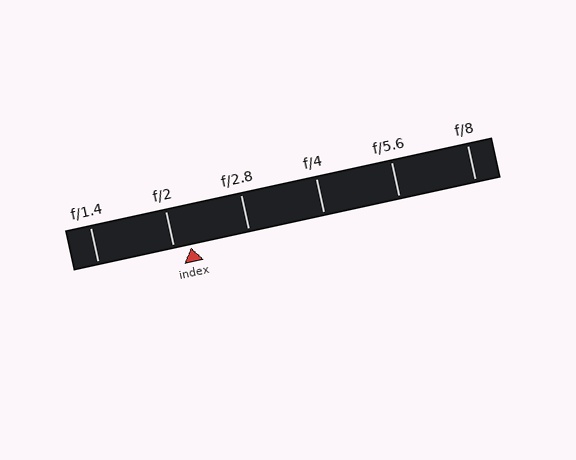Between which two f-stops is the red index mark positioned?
The index mark is between f/2 and f/2.8.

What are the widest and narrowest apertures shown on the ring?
The widest aperture shown is f/1.4 and the narrowest is f/8.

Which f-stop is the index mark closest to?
The index mark is closest to f/2.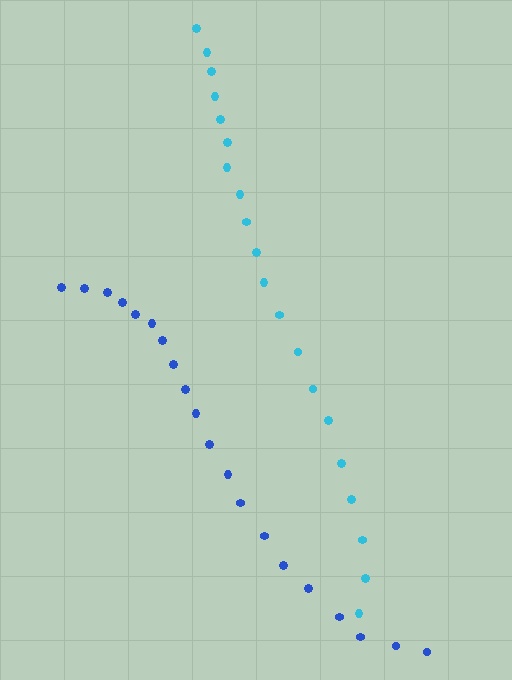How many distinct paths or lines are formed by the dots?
There are 2 distinct paths.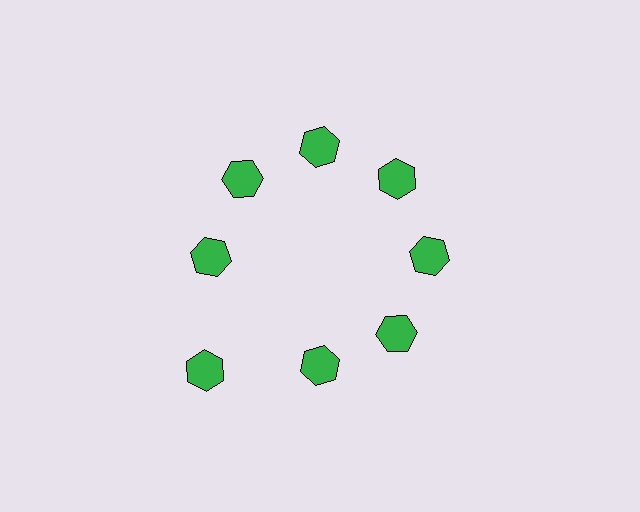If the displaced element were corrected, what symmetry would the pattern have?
It would have 8-fold rotational symmetry — the pattern would map onto itself every 45 degrees.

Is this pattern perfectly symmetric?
No. The 8 green hexagons are arranged in a ring, but one element near the 8 o'clock position is pushed outward from the center, breaking the 8-fold rotational symmetry.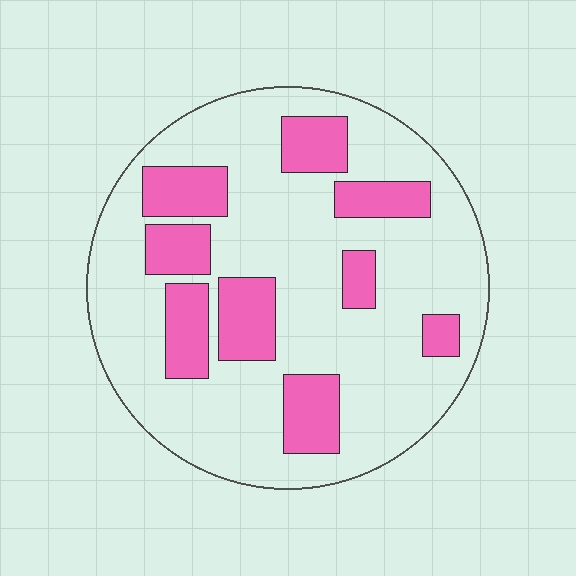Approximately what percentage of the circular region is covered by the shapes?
Approximately 25%.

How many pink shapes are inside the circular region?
9.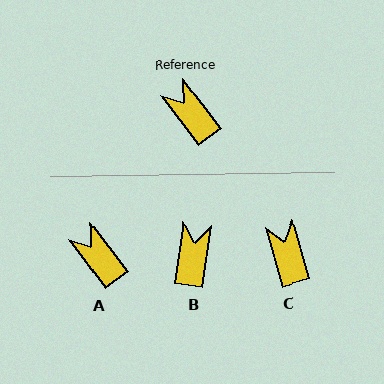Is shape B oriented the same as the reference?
No, it is off by about 46 degrees.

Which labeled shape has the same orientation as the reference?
A.